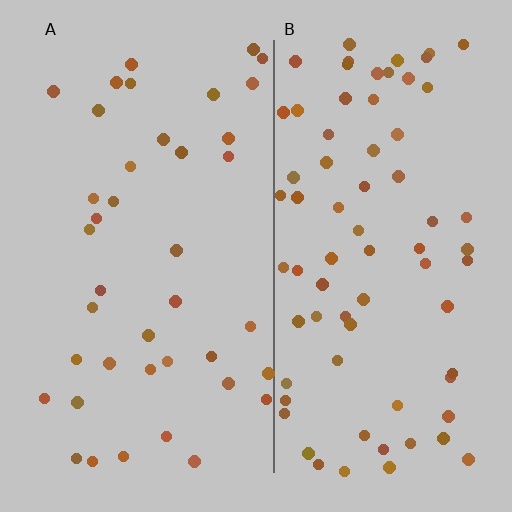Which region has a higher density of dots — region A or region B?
B (the right).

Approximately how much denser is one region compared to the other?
Approximately 1.9× — region B over region A.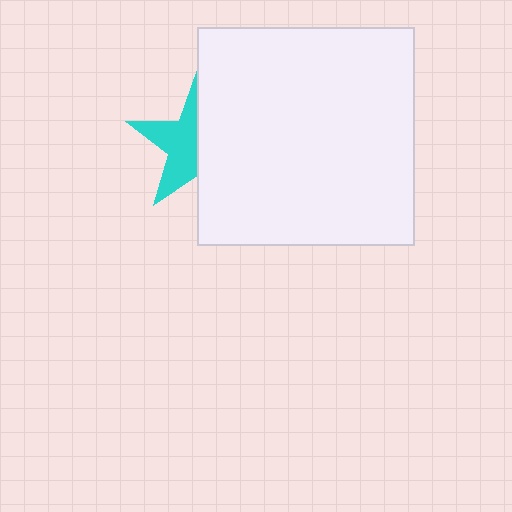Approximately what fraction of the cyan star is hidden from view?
Roughly 50% of the cyan star is hidden behind the white square.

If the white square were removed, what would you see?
You would see the complete cyan star.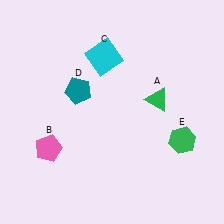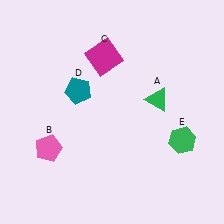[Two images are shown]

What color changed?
The square (C) changed from cyan in Image 1 to magenta in Image 2.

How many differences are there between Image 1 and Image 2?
There is 1 difference between the two images.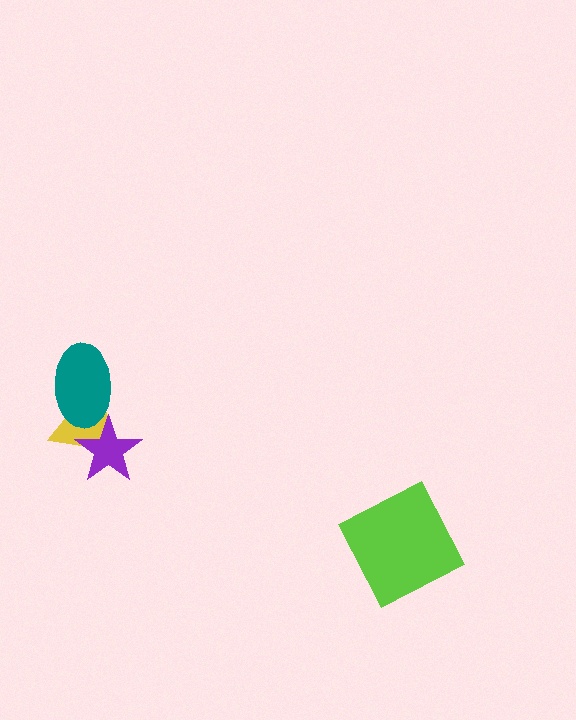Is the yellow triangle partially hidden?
Yes, it is partially covered by another shape.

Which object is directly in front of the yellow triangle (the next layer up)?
The purple star is directly in front of the yellow triangle.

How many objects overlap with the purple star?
2 objects overlap with the purple star.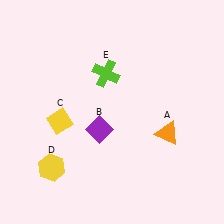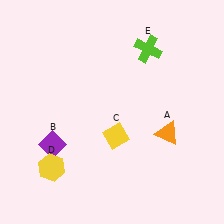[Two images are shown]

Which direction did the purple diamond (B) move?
The purple diamond (B) moved left.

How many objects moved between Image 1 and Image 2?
3 objects moved between the two images.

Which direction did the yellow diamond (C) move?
The yellow diamond (C) moved right.